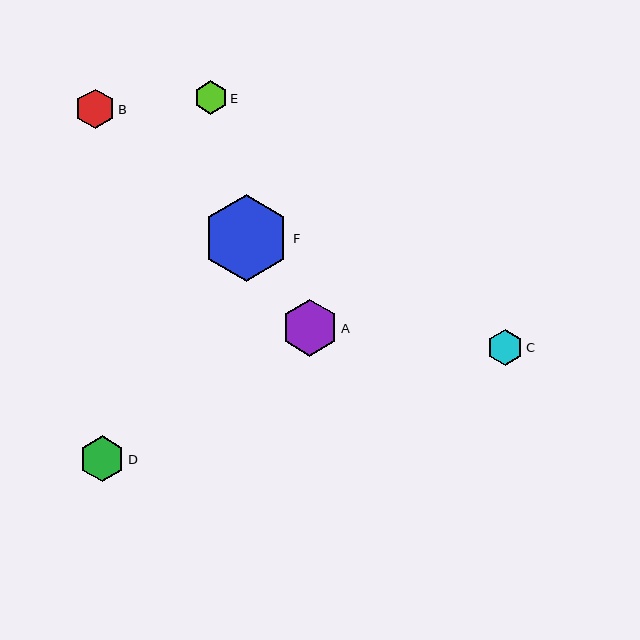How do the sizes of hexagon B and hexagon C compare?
Hexagon B and hexagon C are approximately the same size.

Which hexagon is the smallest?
Hexagon E is the smallest with a size of approximately 34 pixels.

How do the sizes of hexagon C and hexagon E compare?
Hexagon C and hexagon E are approximately the same size.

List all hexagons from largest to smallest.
From largest to smallest: F, A, D, B, C, E.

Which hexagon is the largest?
Hexagon F is the largest with a size of approximately 87 pixels.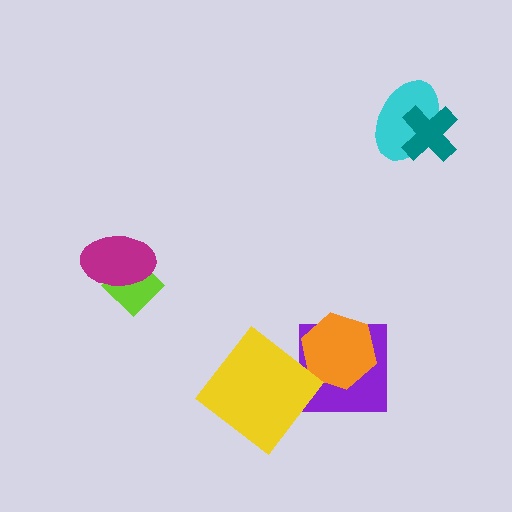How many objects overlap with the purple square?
1 object overlaps with the purple square.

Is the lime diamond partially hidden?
Yes, it is partially covered by another shape.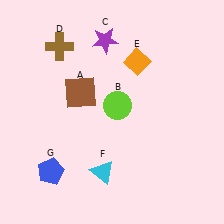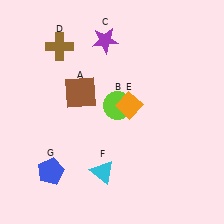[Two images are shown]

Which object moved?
The orange diamond (E) moved down.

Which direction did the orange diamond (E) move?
The orange diamond (E) moved down.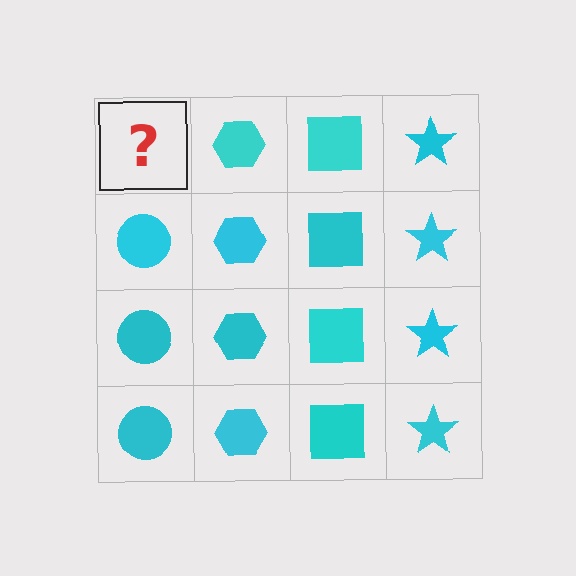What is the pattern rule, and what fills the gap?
The rule is that each column has a consistent shape. The gap should be filled with a cyan circle.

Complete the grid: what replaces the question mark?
The question mark should be replaced with a cyan circle.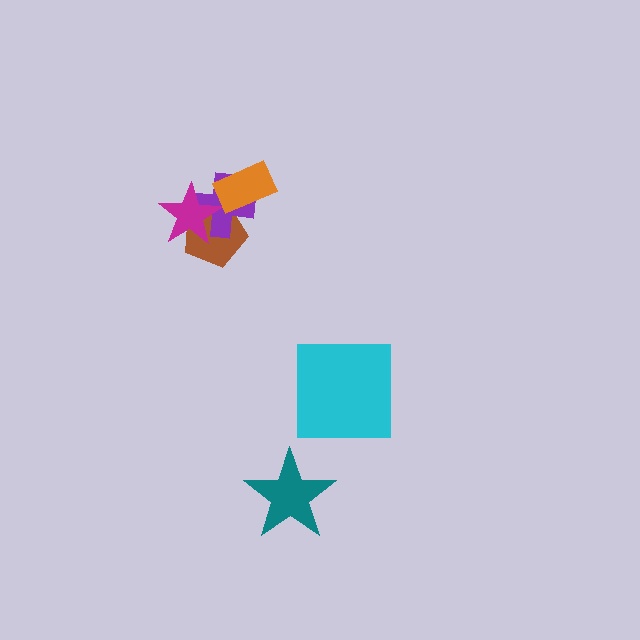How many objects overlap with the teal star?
0 objects overlap with the teal star.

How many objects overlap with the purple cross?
3 objects overlap with the purple cross.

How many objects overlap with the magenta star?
2 objects overlap with the magenta star.